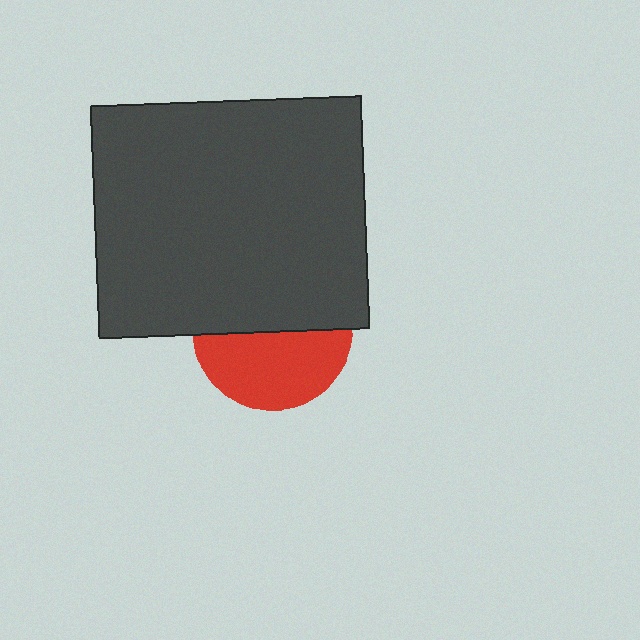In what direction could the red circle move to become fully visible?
The red circle could move down. That would shift it out from behind the dark gray rectangle entirely.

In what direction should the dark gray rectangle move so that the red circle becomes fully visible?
The dark gray rectangle should move up. That is the shortest direction to clear the overlap and leave the red circle fully visible.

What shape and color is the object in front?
The object in front is a dark gray rectangle.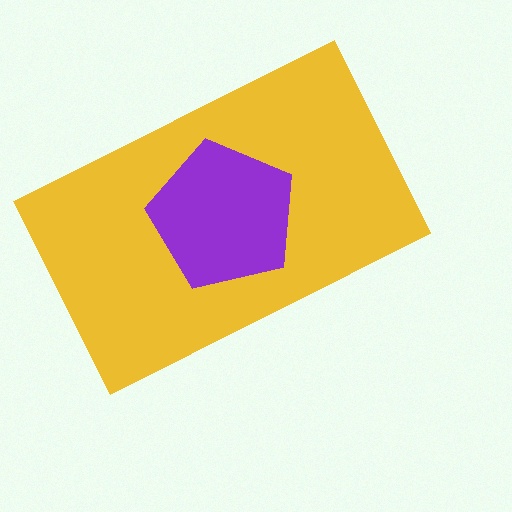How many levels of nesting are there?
2.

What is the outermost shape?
The yellow rectangle.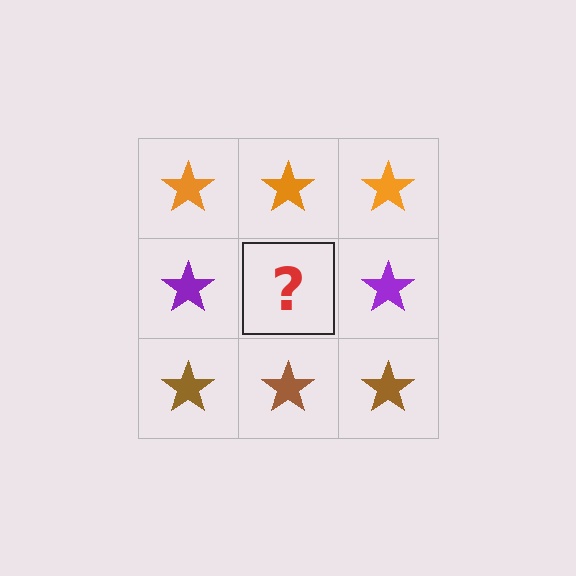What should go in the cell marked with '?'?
The missing cell should contain a purple star.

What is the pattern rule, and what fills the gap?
The rule is that each row has a consistent color. The gap should be filled with a purple star.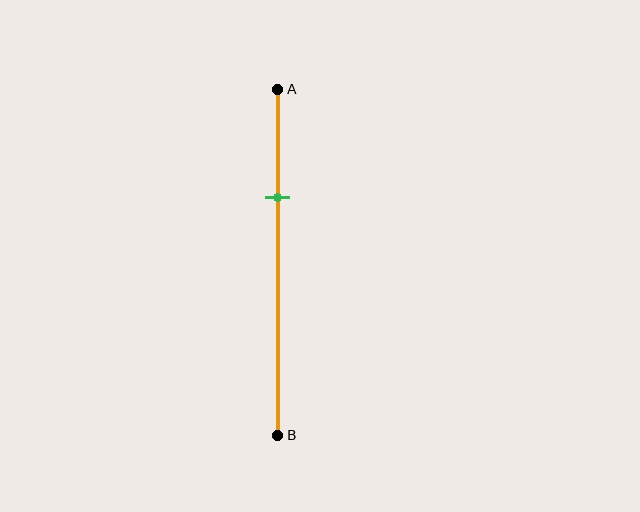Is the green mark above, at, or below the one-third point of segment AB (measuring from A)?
The green mark is approximately at the one-third point of segment AB.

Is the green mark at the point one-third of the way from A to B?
Yes, the mark is approximately at the one-third point.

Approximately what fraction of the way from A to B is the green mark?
The green mark is approximately 30% of the way from A to B.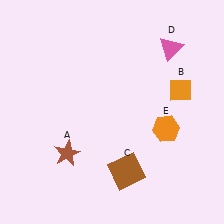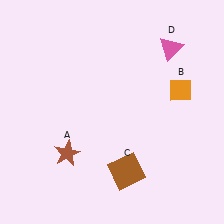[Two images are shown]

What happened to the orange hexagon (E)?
The orange hexagon (E) was removed in Image 2. It was in the bottom-right area of Image 1.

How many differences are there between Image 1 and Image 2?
There is 1 difference between the two images.